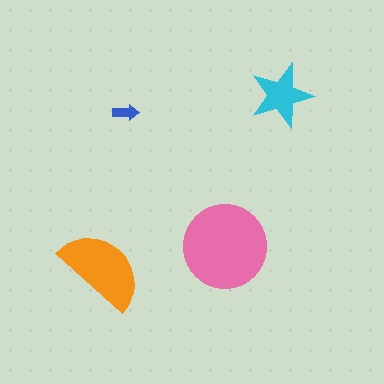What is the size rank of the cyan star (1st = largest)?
3rd.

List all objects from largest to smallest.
The pink circle, the orange semicircle, the cyan star, the blue arrow.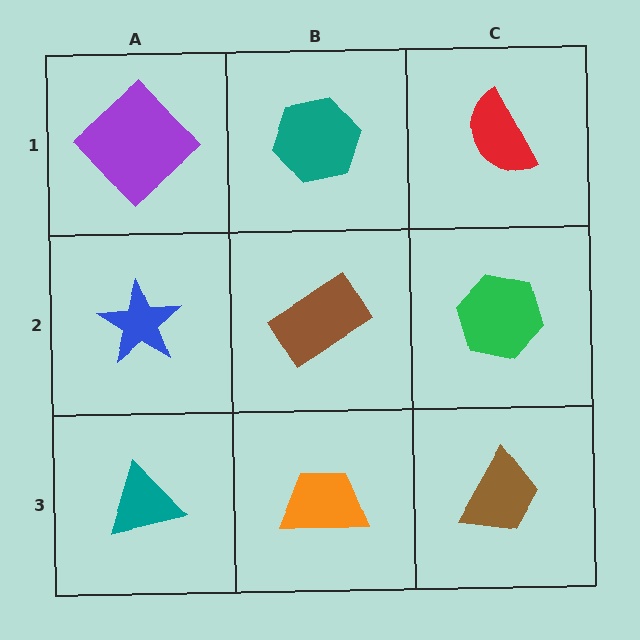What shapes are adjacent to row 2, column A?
A purple diamond (row 1, column A), a teal triangle (row 3, column A), a brown rectangle (row 2, column B).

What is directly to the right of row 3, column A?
An orange trapezoid.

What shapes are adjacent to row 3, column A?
A blue star (row 2, column A), an orange trapezoid (row 3, column B).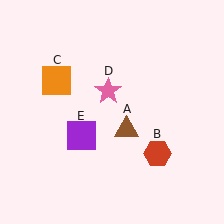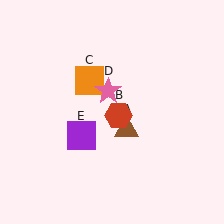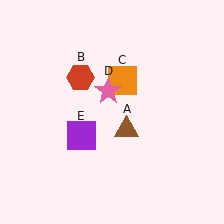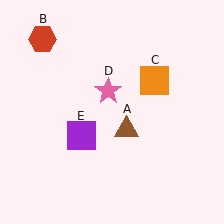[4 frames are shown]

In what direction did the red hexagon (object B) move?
The red hexagon (object B) moved up and to the left.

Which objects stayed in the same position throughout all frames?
Brown triangle (object A) and pink star (object D) and purple square (object E) remained stationary.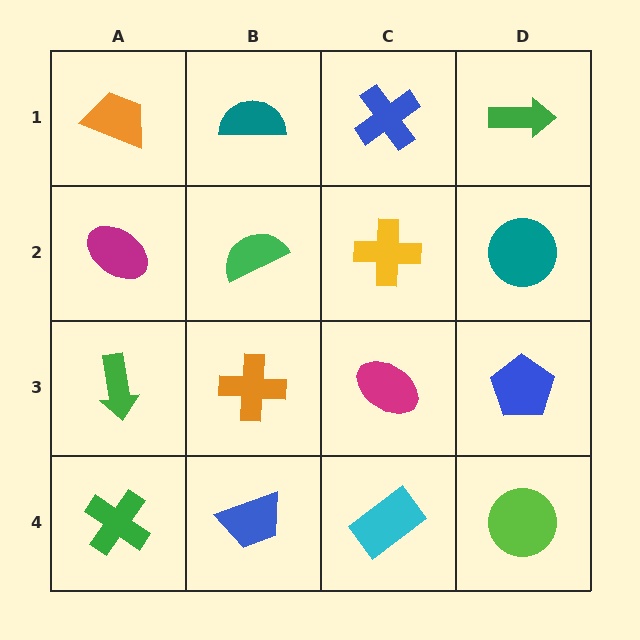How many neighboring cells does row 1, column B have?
3.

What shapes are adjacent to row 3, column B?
A green semicircle (row 2, column B), a blue trapezoid (row 4, column B), a green arrow (row 3, column A), a magenta ellipse (row 3, column C).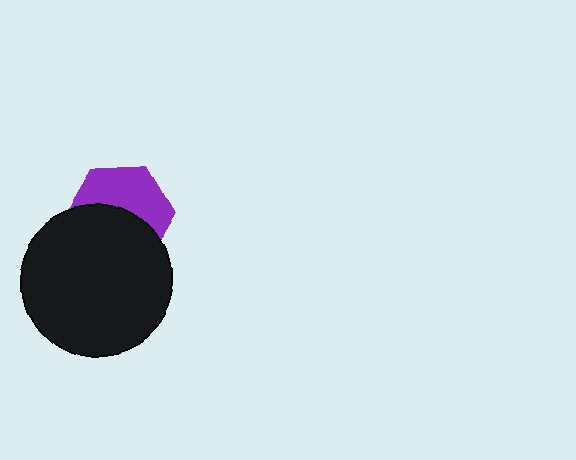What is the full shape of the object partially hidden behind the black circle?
The partially hidden object is a purple hexagon.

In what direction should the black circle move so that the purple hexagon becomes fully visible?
The black circle should move down. That is the shortest direction to clear the overlap and leave the purple hexagon fully visible.